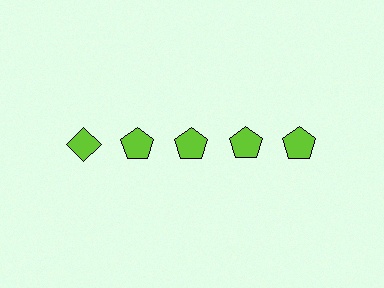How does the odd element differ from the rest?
It has a different shape: diamond instead of pentagon.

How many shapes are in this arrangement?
There are 5 shapes arranged in a grid pattern.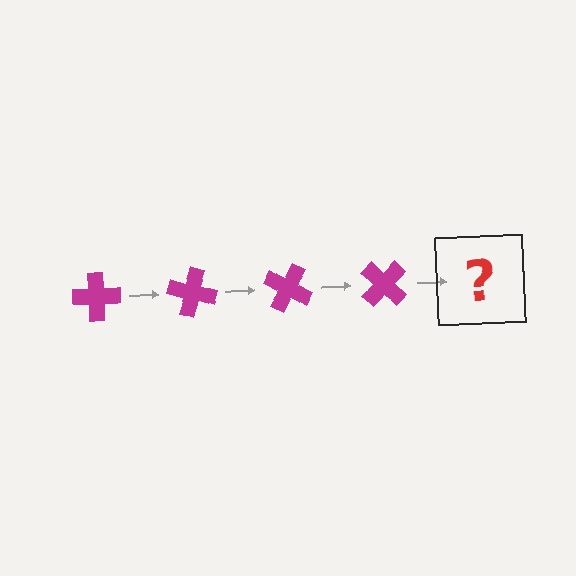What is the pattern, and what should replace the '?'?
The pattern is that the cross rotates 15 degrees each step. The '?' should be a magenta cross rotated 60 degrees.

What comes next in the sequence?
The next element should be a magenta cross rotated 60 degrees.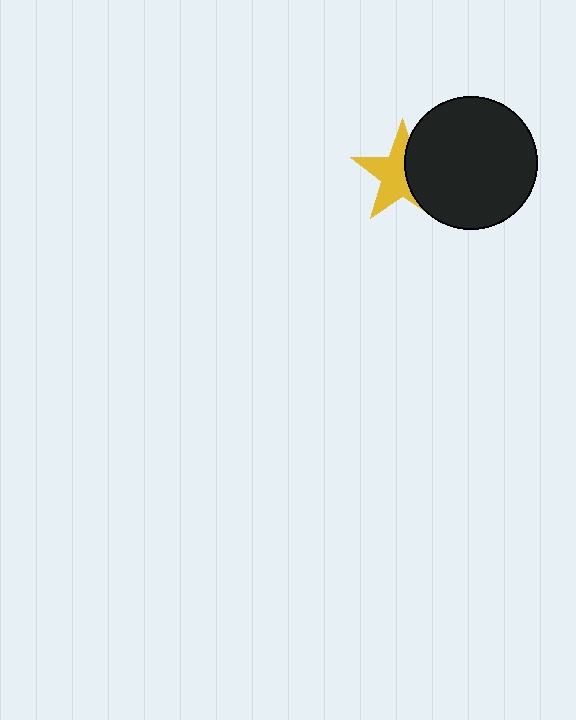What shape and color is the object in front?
The object in front is a black circle.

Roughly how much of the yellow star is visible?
About half of it is visible (roughly 60%).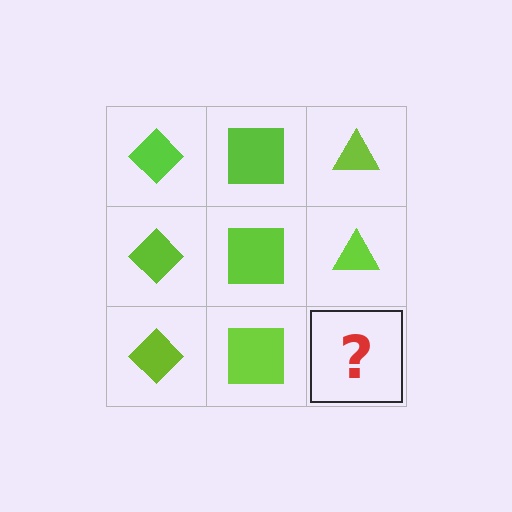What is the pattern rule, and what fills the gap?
The rule is that each column has a consistent shape. The gap should be filled with a lime triangle.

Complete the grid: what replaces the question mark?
The question mark should be replaced with a lime triangle.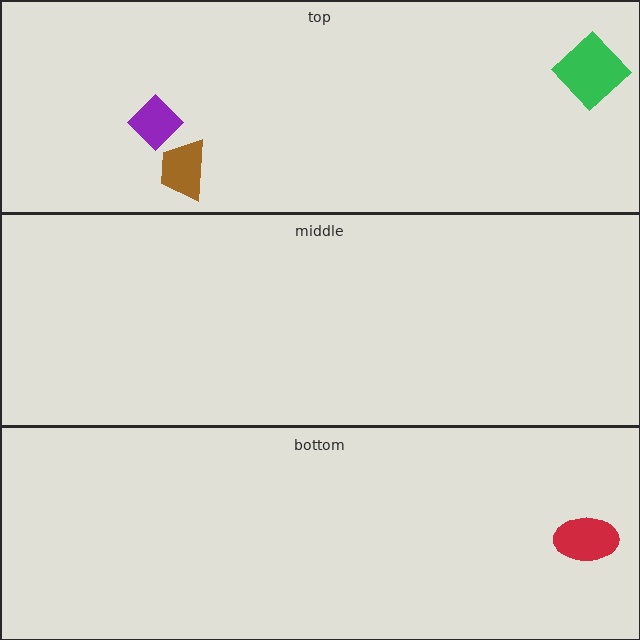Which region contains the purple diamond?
The top region.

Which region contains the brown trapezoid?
The top region.